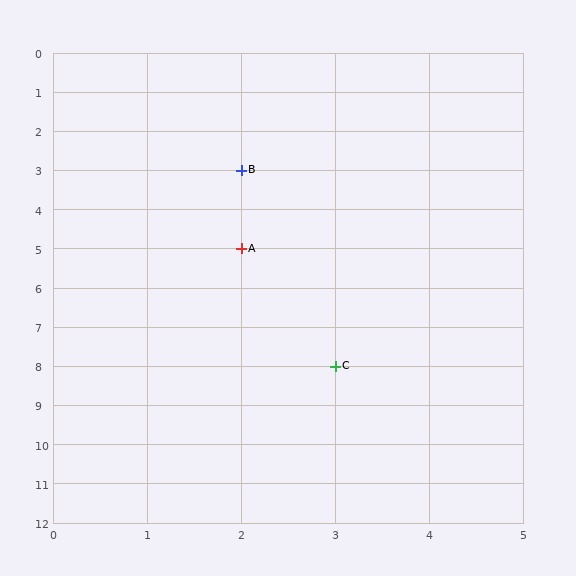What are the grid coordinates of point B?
Point B is at grid coordinates (2, 3).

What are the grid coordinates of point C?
Point C is at grid coordinates (3, 8).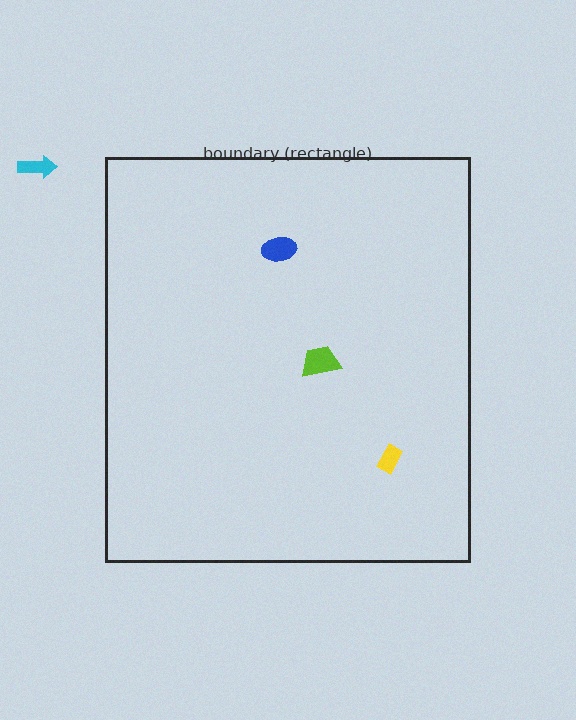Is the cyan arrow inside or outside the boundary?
Outside.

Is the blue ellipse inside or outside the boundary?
Inside.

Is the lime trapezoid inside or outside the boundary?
Inside.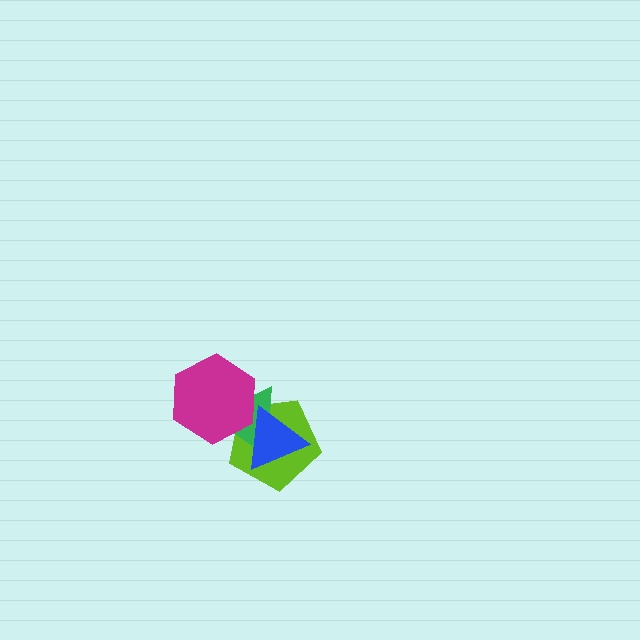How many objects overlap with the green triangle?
3 objects overlap with the green triangle.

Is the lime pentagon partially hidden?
Yes, it is partially covered by another shape.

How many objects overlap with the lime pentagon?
3 objects overlap with the lime pentagon.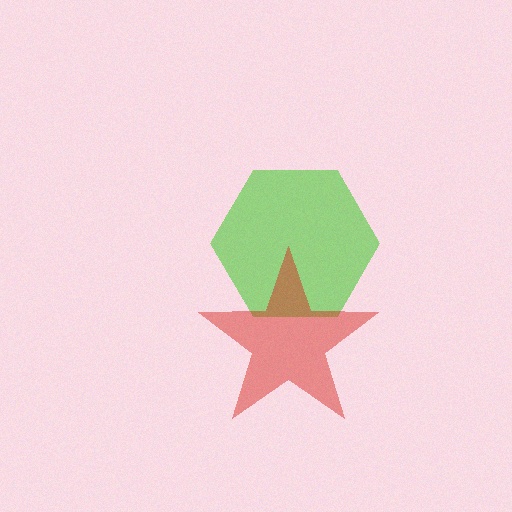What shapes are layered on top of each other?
The layered shapes are: a lime hexagon, a red star.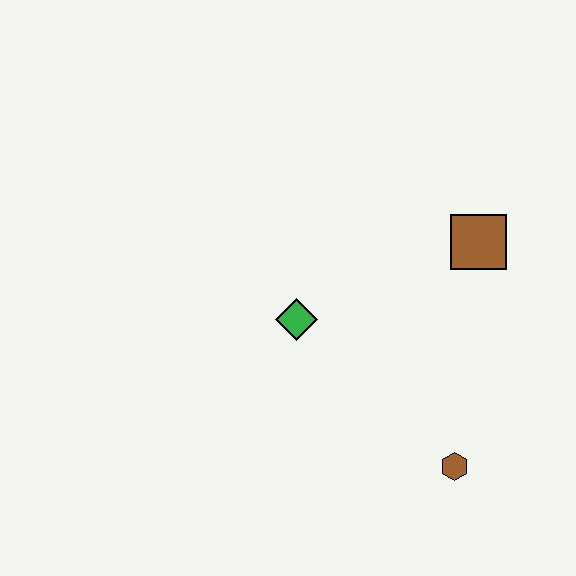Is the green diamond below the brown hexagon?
No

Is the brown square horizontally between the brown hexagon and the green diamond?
No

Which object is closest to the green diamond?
The brown square is closest to the green diamond.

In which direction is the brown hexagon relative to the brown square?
The brown hexagon is below the brown square.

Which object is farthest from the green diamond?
The brown hexagon is farthest from the green diamond.